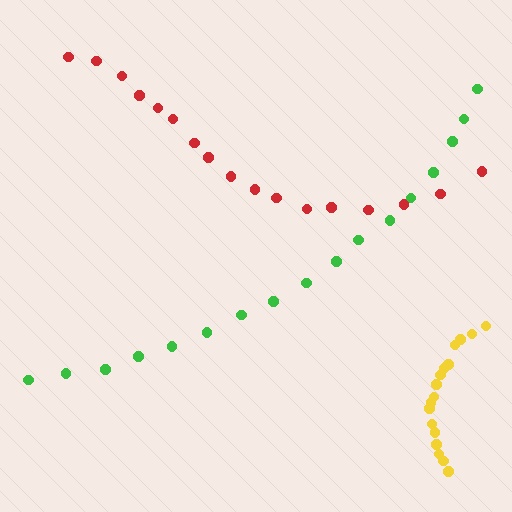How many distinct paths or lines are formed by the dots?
There are 3 distinct paths.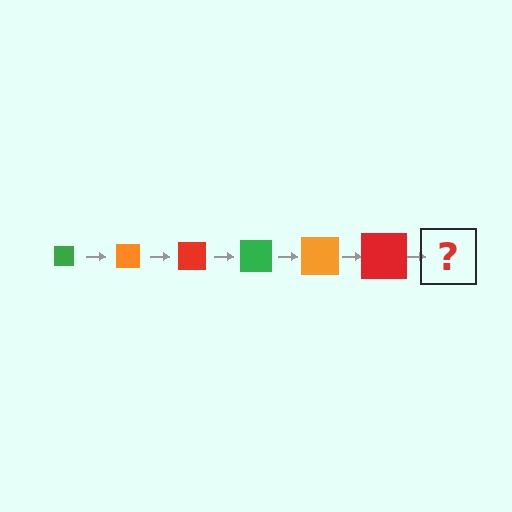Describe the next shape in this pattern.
It should be a green square, larger than the previous one.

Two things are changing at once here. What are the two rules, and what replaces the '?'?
The two rules are that the square grows larger each step and the color cycles through green, orange, and red. The '?' should be a green square, larger than the previous one.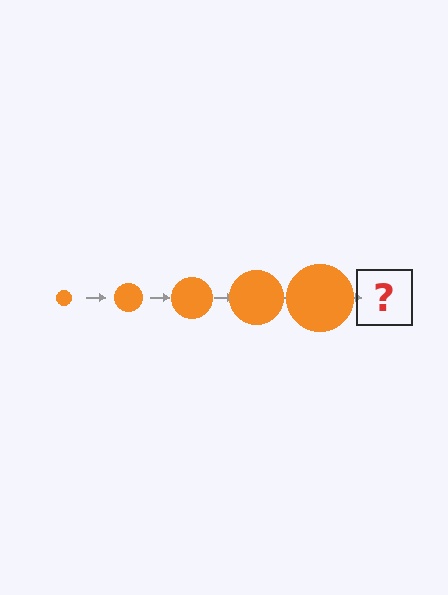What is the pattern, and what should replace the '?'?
The pattern is that the circle gets progressively larger each step. The '?' should be an orange circle, larger than the previous one.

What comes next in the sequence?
The next element should be an orange circle, larger than the previous one.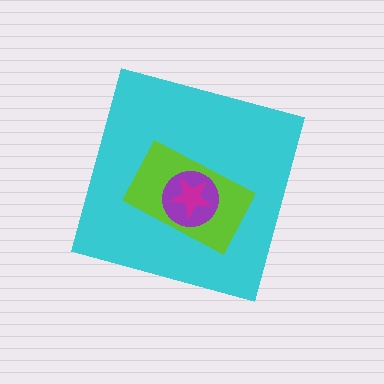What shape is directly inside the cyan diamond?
The lime rectangle.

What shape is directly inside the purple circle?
The magenta star.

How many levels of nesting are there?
4.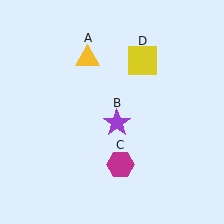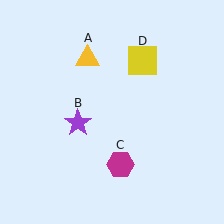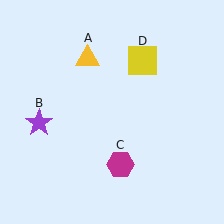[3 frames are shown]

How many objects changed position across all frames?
1 object changed position: purple star (object B).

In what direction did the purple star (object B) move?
The purple star (object B) moved left.